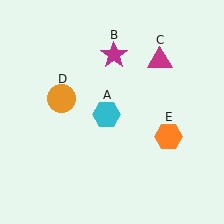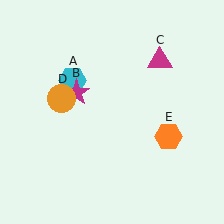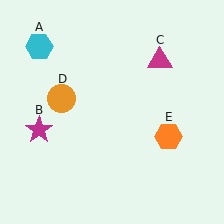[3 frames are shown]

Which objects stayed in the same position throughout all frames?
Magenta triangle (object C) and orange circle (object D) and orange hexagon (object E) remained stationary.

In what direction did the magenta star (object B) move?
The magenta star (object B) moved down and to the left.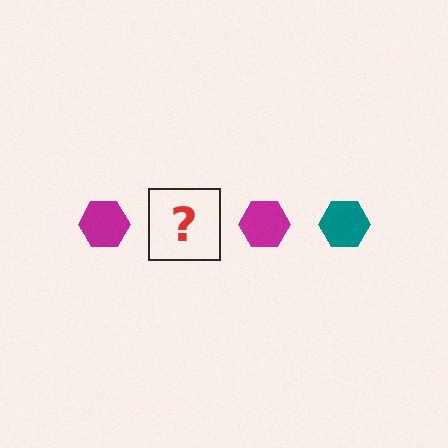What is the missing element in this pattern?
The missing element is a teal hexagon.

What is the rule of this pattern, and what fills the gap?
The rule is that the pattern cycles through magenta, teal hexagons. The gap should be filled with a teal hexagon.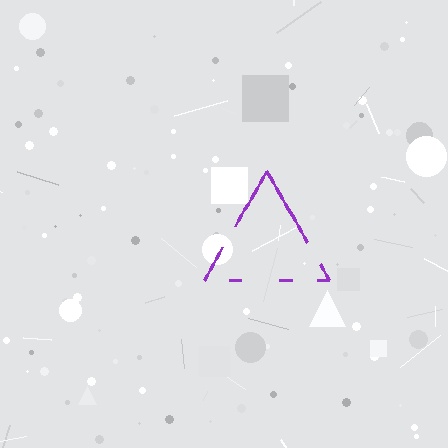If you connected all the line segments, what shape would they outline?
They would outline a triangle.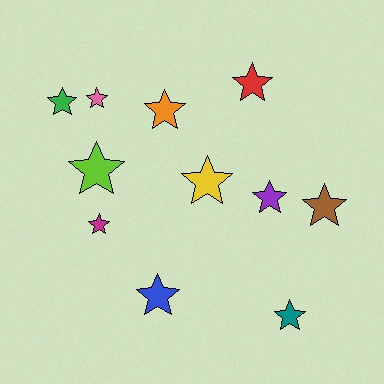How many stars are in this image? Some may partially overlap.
There are 11 stars.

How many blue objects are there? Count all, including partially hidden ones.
There is 1 blue object.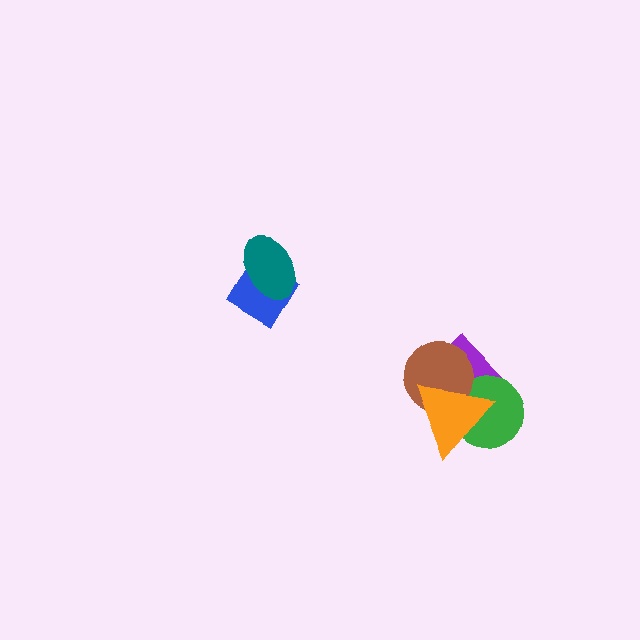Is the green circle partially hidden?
Yes, it is partially covered by another shape.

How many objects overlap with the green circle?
3 objects overlap with the green circle.